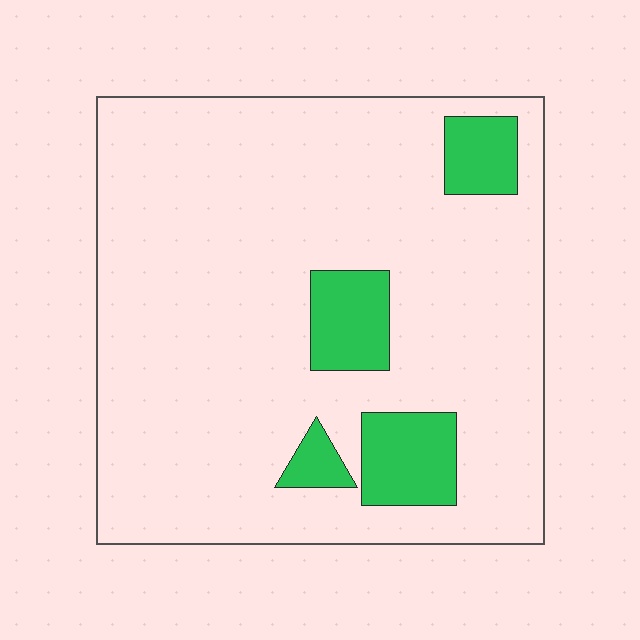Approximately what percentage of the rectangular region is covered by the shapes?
Approximately 15%.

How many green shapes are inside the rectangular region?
4.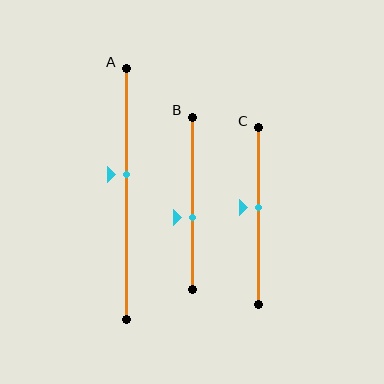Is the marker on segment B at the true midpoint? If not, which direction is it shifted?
No, the marker on segment B is shifted downward by about 9% of the segment length.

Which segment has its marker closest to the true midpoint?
Segment C has its marker closest to the true midpoint.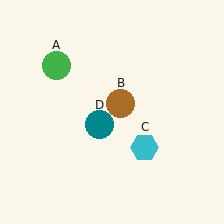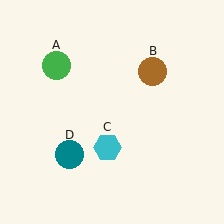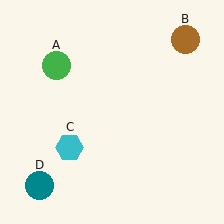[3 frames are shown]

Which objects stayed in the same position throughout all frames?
Green circle (object A) remained stationary.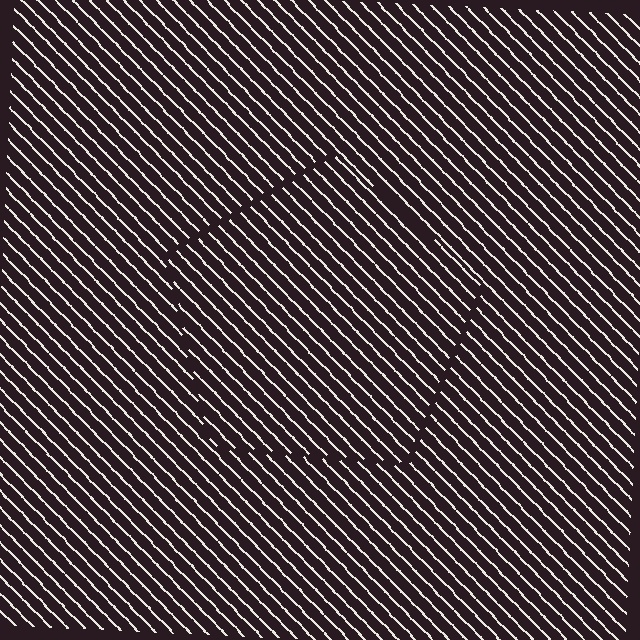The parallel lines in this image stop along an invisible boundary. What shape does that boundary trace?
An illusory pentagon. The interior of the shape contains the same grating, shifted by half a period — the contour is defined by the phase discontinuity where line-ends from the inner and outer gratings abut.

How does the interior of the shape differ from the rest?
The interior of the shape contains the same grating, shifted by half a period — the contour is defined by the phase discontinuity where line-ends from the inner and outer gratings abut.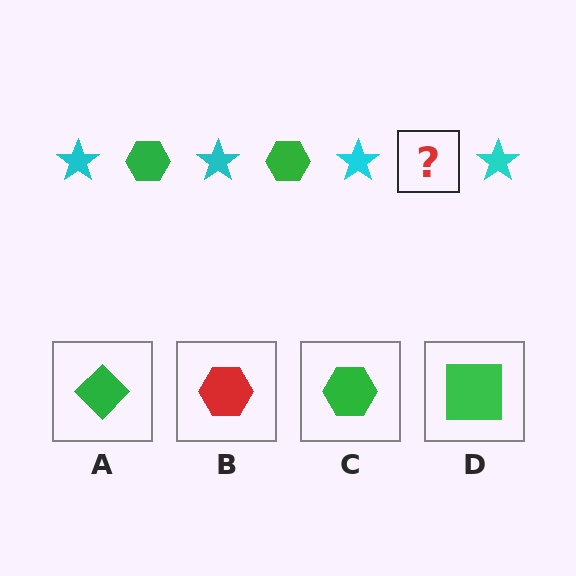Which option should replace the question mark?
Option C.